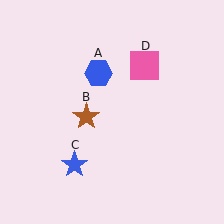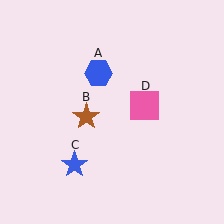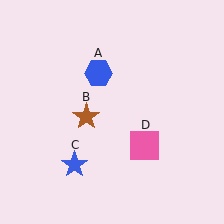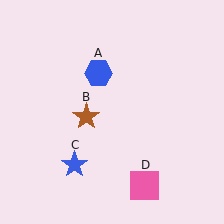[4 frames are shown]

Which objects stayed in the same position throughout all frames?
Blue hexagon (object A) and brown star (object B) and blue star (object C) remained stationary.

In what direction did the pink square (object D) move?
The pink square (object D) moved down.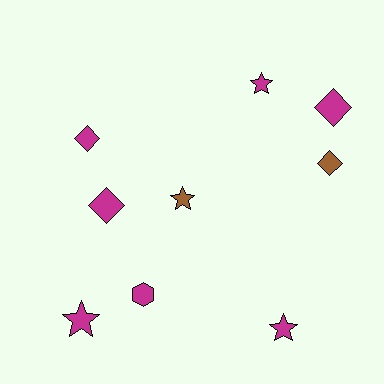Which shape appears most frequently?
Diamond, with 4 objects.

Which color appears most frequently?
Magenta, with 7 objects.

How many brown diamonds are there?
There is 1 brown diamond.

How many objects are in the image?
There are 9 objects.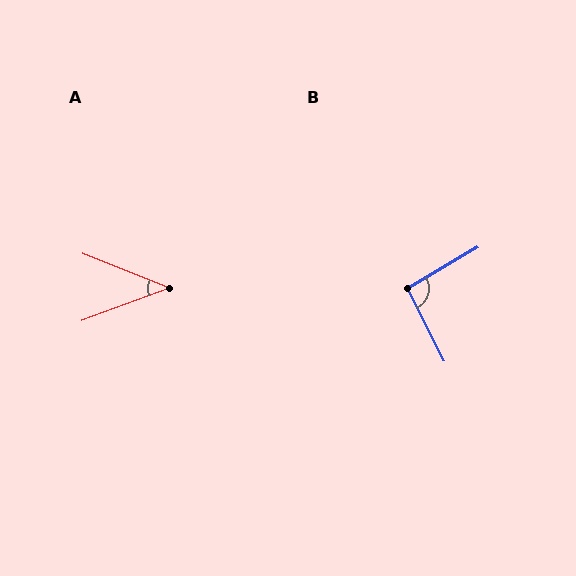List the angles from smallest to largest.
A (42°), B (93°).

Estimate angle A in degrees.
Approximately 42 degrees.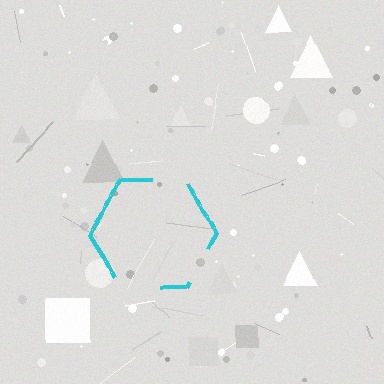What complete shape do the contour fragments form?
The contour fragments form a hexagon.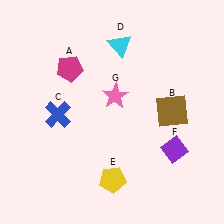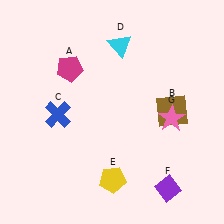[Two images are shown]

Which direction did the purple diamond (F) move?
The purple diamond (F) moved down.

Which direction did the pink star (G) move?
The pink star (G) moved right.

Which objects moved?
The objects that moved are: the purple diamond (F), the pink star (G).